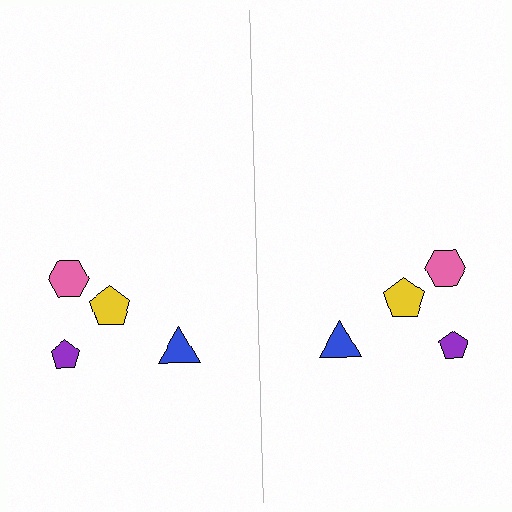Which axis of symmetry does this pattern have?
The pattern has a vertical axis of symmetry running through the center of the image.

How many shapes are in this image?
There are 8 shapes in this image.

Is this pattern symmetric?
Yes, this pattern has bilateral (reflection) symmetry.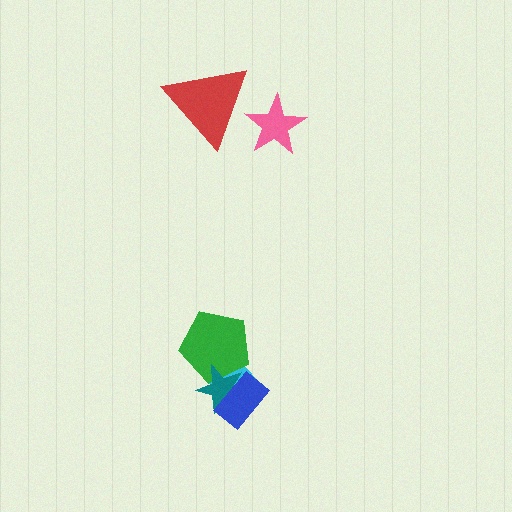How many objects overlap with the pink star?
1 object overlaps with the pink star.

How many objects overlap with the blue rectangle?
2 objects overlap with the blue rectangle.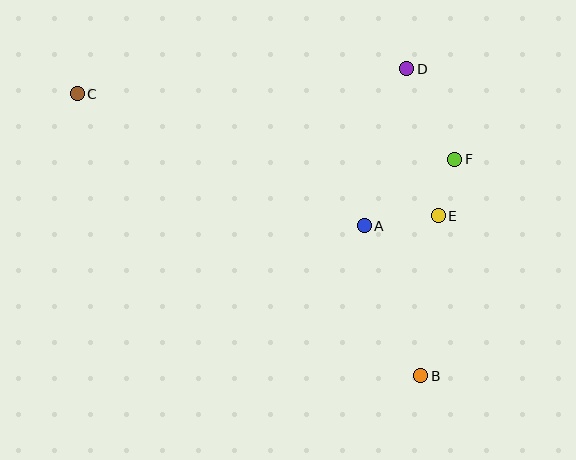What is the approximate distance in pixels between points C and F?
The distance between C and F is approximately 383 pixels.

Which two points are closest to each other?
Points E and F are closest to each other.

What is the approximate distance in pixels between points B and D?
The distance between B and D is approximately 307 pixels.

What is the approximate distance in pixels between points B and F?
The distance between B and F is approximately 219 pixels.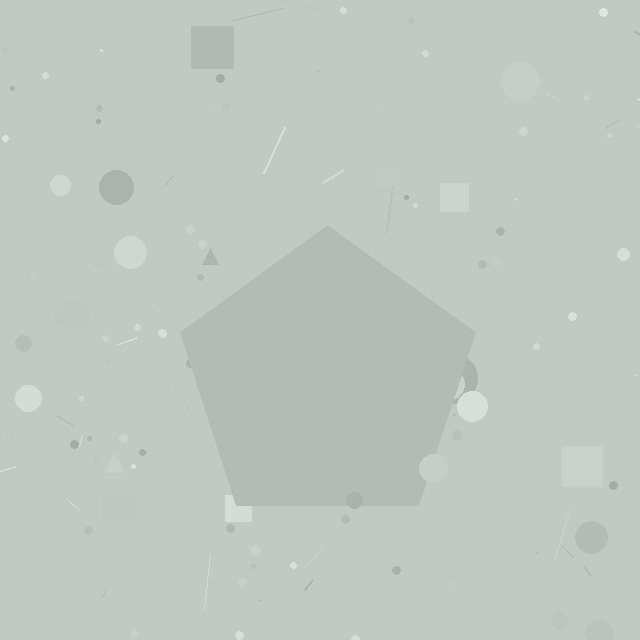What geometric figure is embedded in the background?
A pentagon is embedded in the background.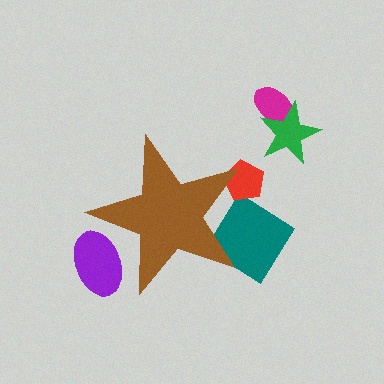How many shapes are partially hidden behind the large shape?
3 shapes are partially hidden.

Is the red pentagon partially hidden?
Yes, the red pentagon is partially hidden behind the brown star.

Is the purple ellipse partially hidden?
Yes, the purple ellipse is partially hidden behind the brown star.